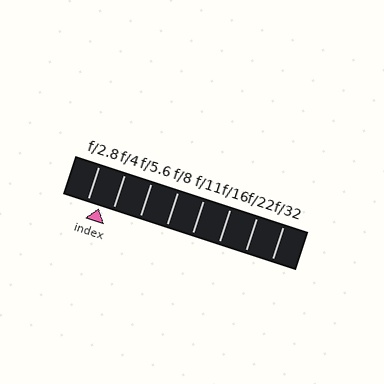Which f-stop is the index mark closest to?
The index mark is closest to f/2.8.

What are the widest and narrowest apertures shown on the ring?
The widest aperture shown is f/2.8 and the narrowest is f/32.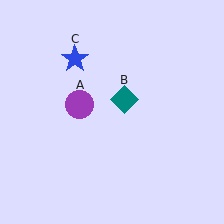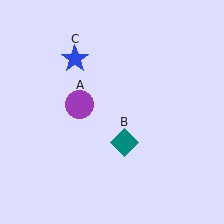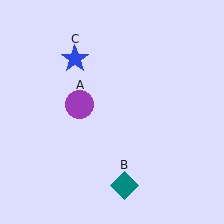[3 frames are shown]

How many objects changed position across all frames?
1 object changed position: teal diamond (object B).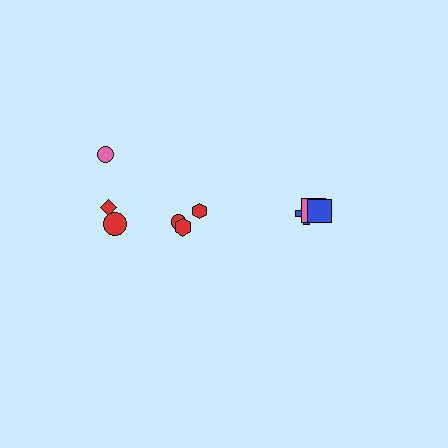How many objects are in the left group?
There are 6 objects.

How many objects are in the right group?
There are 3 objects.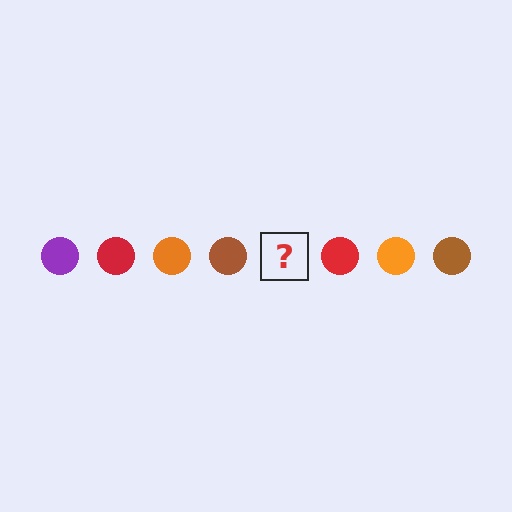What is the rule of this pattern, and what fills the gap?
The rule is that the pattern cycles through purple, red, orange, brown circles. The gap should be filled with a purple circle.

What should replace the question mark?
The question mark should be replaced with a purple circle.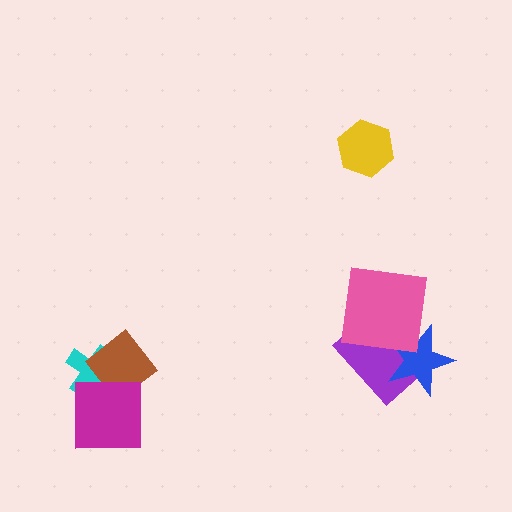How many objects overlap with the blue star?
2 objects overlap with the blue star.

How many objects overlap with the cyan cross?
2 objects overlap with the cyan cross.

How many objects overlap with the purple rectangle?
2 objects overlap with the purple rectangle.